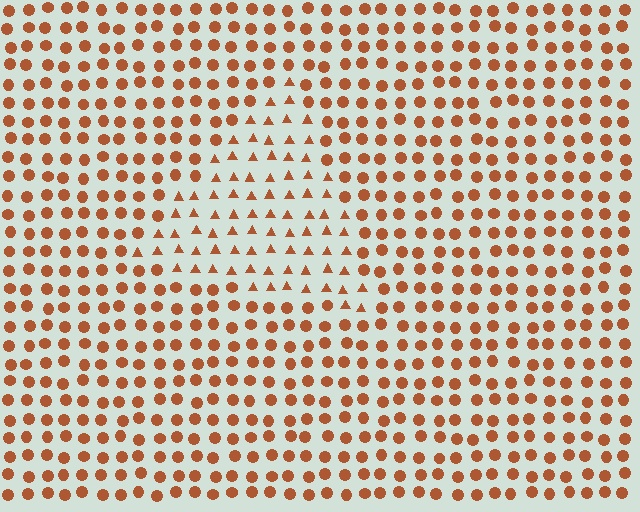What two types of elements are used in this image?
The image uses triangles inside the triangle region and circles outside it.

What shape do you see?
I see a triangle.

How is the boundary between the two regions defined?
The boundary is defined by a change in element shape: triangles inside vs. circles outside. All elements share the same color and spacing.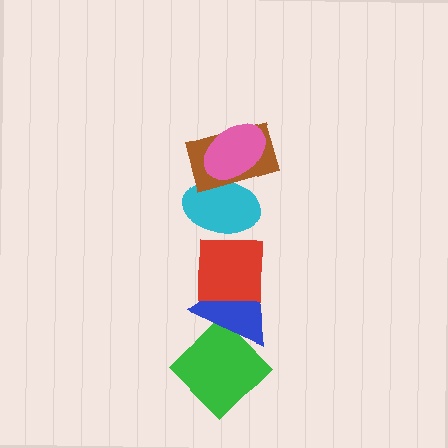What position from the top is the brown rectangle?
The brown rectangle is 2nd from the top.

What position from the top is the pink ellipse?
The pink ellipse is 1st from the top.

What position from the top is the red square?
The red square is 4th from the top.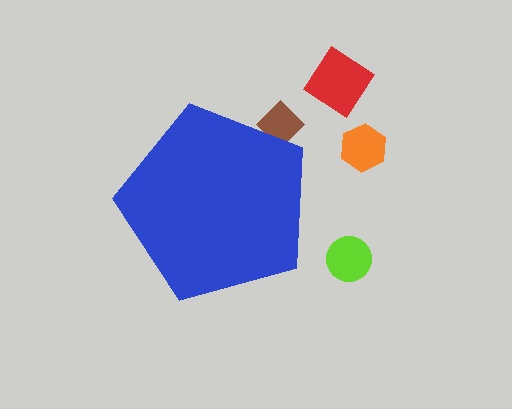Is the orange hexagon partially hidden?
No, the orange hexagon is fully visible.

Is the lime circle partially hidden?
No, the lime circle is fully visible.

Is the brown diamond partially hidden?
Yes, the brown diamond is partially hidden behind the blue pentagon.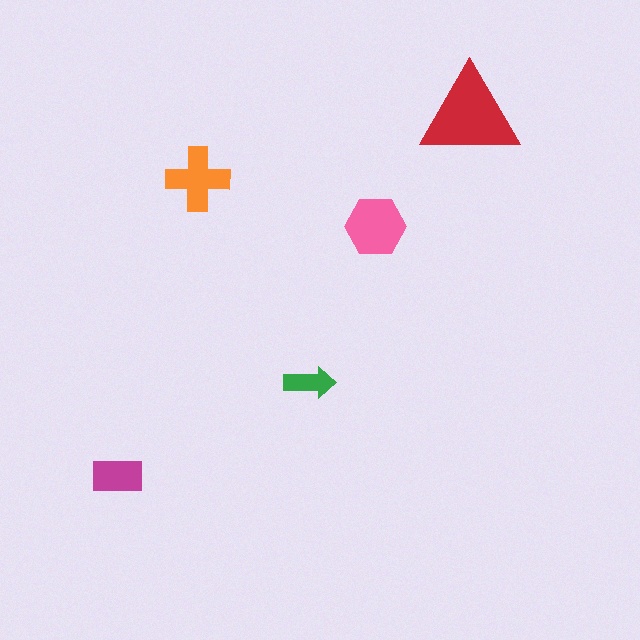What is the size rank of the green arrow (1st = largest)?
5th.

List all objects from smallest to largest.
The green arrow, the magenta rectangle, the orange cross, the pink hexagon, the red triangle.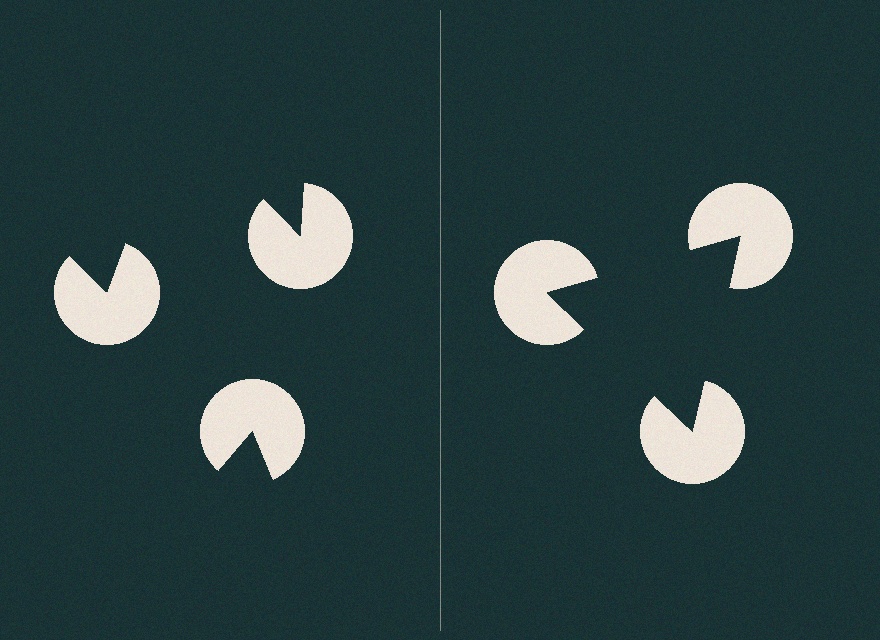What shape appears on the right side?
An illusory triangle.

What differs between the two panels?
The pac-man discs are positioned identically on both sides; only the wedge orientations differ. On the right they align to a triangle; on the left they are misaligned.